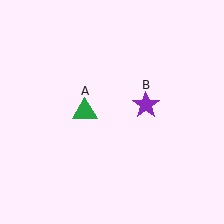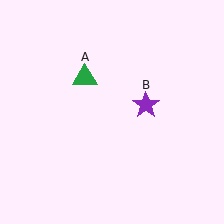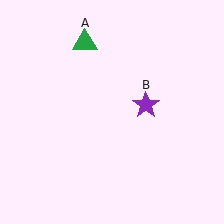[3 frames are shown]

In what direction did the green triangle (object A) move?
The green triangle (object A) moved up.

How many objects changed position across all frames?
1 object changed position: green triangle (object A).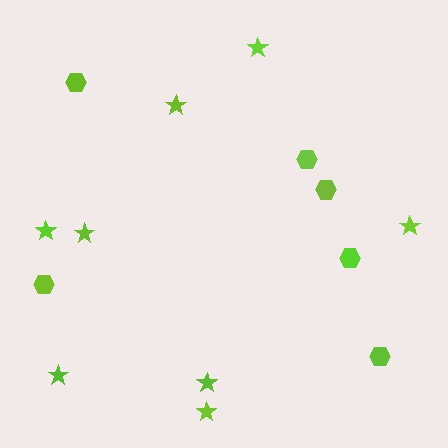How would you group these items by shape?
There are 2 groups: one group of stars (8) and one group of hexagons (6).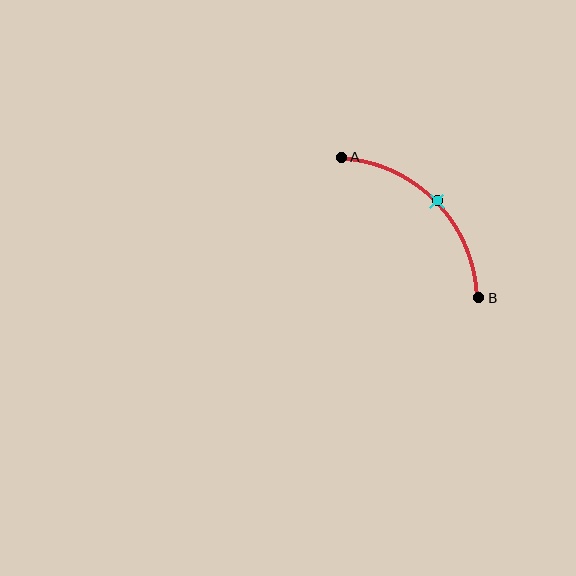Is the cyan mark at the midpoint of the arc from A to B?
Yes. The cyan mark lies on the arc at equal arc-length from both A and B — it is the arc midpoint.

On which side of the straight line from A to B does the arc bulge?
The arc bulges above and to the right of the straight line connecting A and B.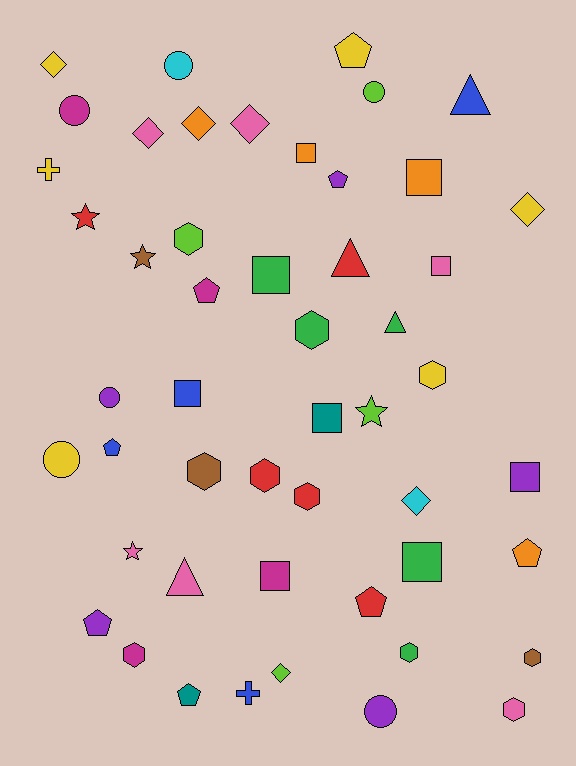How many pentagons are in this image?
There are 8 pentagons.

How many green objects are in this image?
There are 5 green objects.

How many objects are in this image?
There are 50 objects.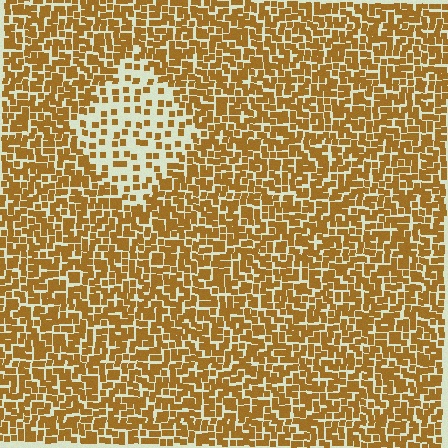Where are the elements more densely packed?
The elements are more densely packed outside the diamond boundary.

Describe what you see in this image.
The image contains small brown elements arranged at two different densities. A diamond-shaped region is visible where the elements are less densely packed than the surrounding area.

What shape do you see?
I see a diamond.